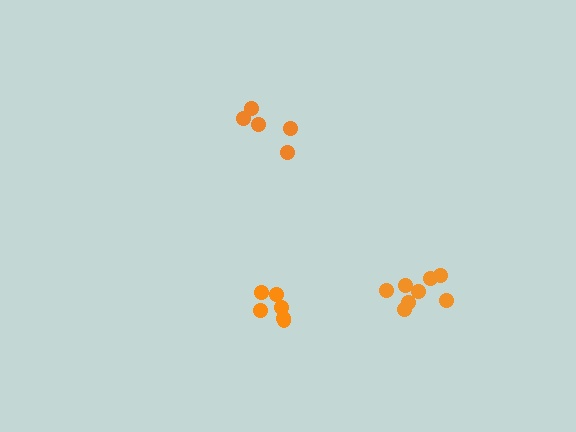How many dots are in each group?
Group 1: 6 dots, Group 2: 8 dots, Group 3: 5 dots (19 total).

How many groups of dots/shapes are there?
There are 3 groups.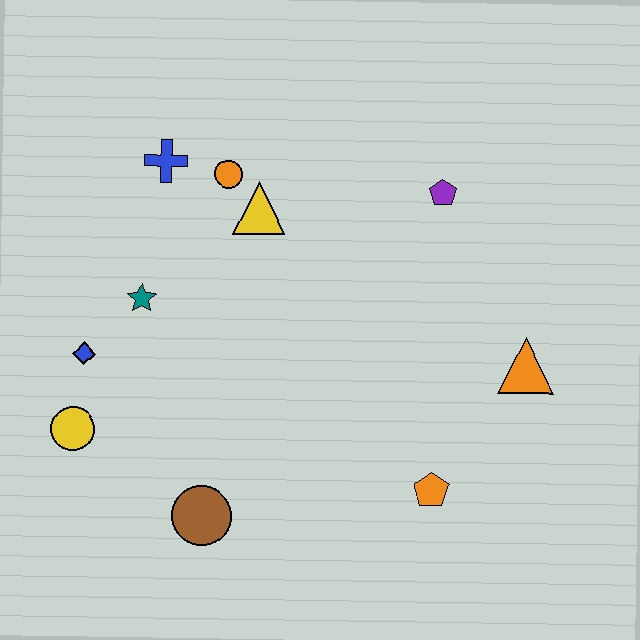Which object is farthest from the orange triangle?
The yellow circle is farthest from the orange triangle.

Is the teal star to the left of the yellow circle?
No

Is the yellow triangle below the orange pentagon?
No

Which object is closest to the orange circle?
The yellow triangle is closest to the orange circle.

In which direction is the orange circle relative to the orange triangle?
The orange circle is to the left of the orange triangle.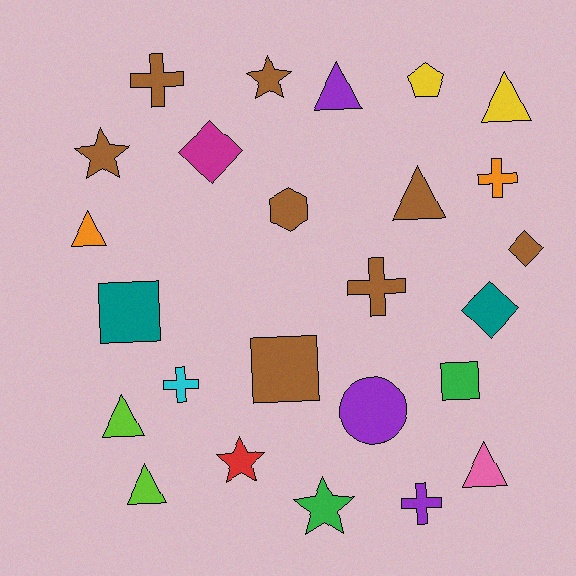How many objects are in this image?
There are 25 objects.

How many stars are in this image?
There are 4 stars.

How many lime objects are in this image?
There are 2 lime objects.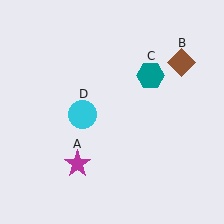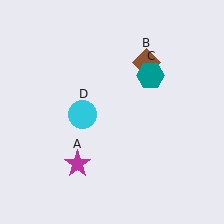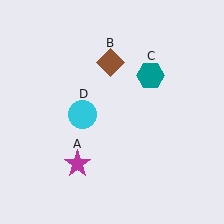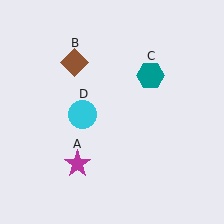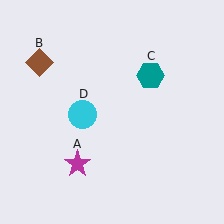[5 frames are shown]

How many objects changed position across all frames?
1 object changed position: brown diamond (object B).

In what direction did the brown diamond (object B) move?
The brown diamond (object B) moved left.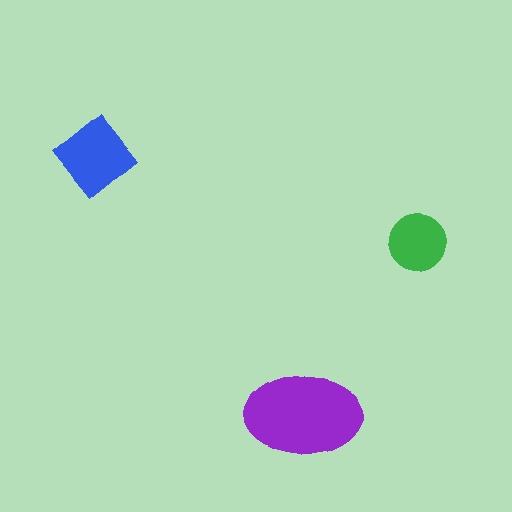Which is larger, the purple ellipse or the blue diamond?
The purple ellipse.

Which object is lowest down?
The purple ellipse is bottommost.